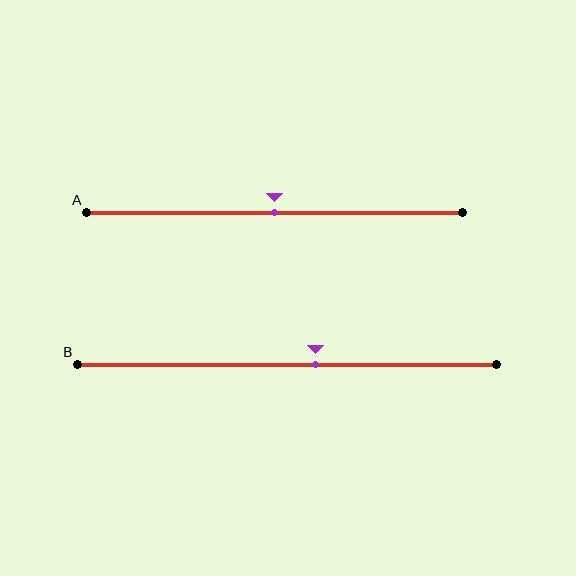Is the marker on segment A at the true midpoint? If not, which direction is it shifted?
Yes, the marker on segment A is at the true midpoint.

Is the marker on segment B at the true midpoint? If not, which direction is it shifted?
No, the marker on segment B is shifted to the right by about 7% of the segment length.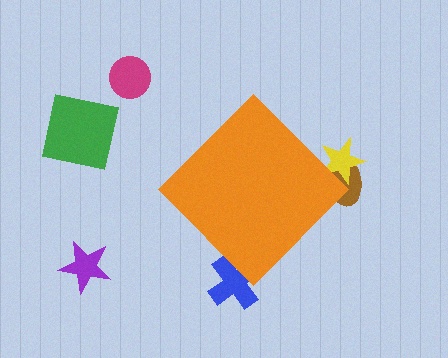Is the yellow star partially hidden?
Yes, the yellow star is partially hidden behind the orange diamond.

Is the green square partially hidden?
No, the green square is fully visible.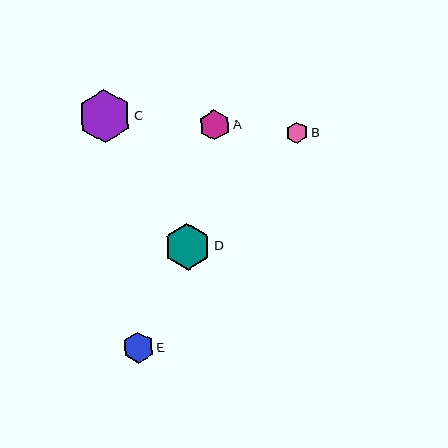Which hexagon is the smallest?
Hexagon B is the smallest with a size of approximately 22 pixels.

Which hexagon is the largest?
Hexagon C is the largest with a size of approximately 53 pixels.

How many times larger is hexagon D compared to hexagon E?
Hexagon D is approximately 1.5 times the size of hexagon E.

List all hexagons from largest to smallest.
From largest to smallest: C, D, E, A, B.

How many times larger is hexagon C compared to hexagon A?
Hexagon C is approximately 1.7 times the size of hexagon A.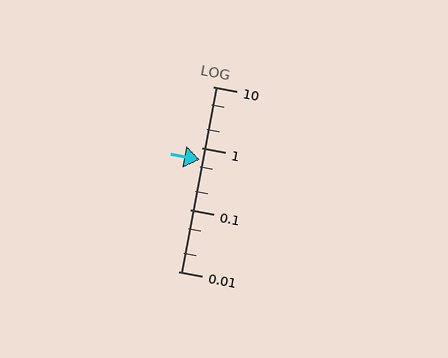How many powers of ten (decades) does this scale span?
The scale spans 3 decades, from 0.01 to 10.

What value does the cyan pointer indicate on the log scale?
The pointer indicates approximately 0.64.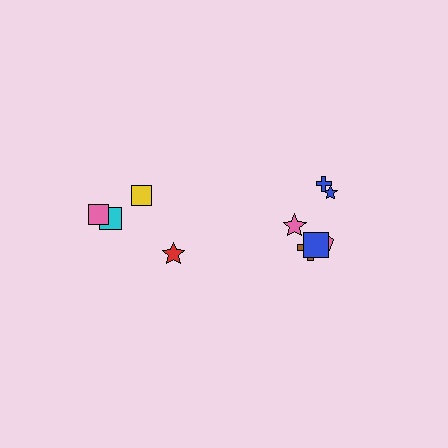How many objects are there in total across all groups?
There are 10 objects.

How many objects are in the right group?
There are 6 objects.